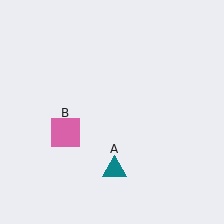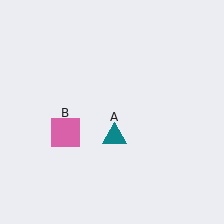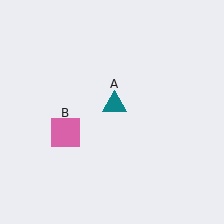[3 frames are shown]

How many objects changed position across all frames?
1 object changed position: teal triangle (object A).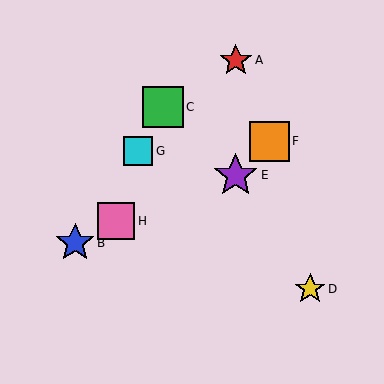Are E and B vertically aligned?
No, E is at x≈236 and B is at x≈75.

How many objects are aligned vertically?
2 objects (A, E) are aligned vertically.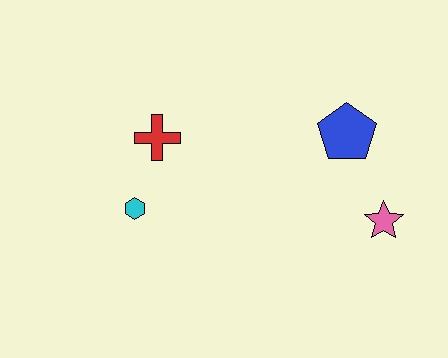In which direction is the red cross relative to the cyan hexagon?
The red cross is above the cyan hexagon.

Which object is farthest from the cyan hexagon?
The pink star is farthest from the cyan hexagon.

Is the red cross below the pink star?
No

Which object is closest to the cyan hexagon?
The red cross is closest to the cyan hexagon.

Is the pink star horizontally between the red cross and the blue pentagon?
No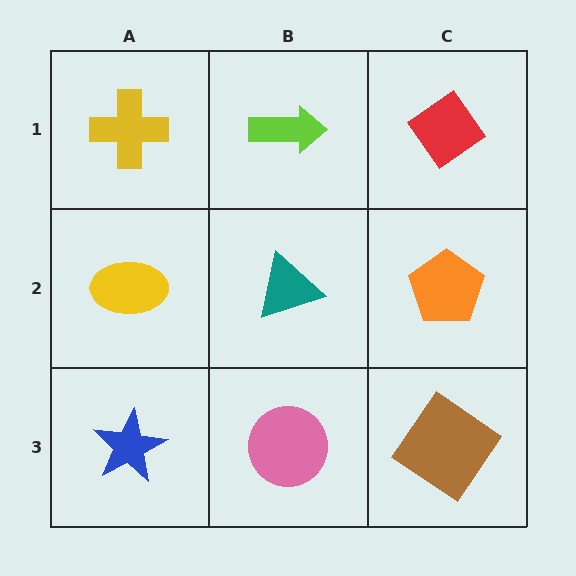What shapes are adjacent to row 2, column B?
A lime arrow (row 1, column B), a pink circle (row 3, column B), a yellow ellipse (row 2, column A), an orange pentagon (row 2, column C).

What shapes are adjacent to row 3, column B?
A teal triangle (row 2, column B), a blue star (row 3, column A), a brown diamond (row 3, column C).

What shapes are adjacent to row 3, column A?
A yellow ellipse (row 2, column A), a pink circle (row 3, column B).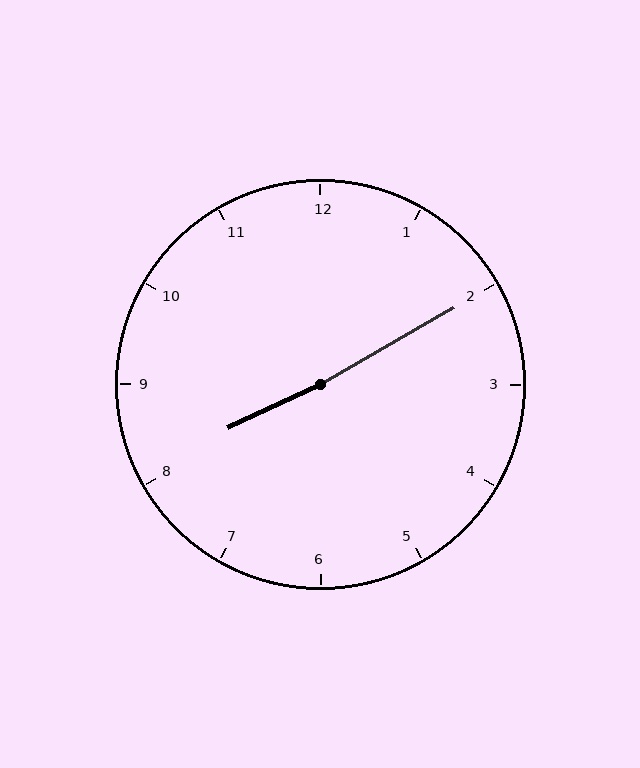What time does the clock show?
8:10.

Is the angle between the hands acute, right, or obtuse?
It is obtuse.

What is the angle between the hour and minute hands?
Approximately 175 degrees.